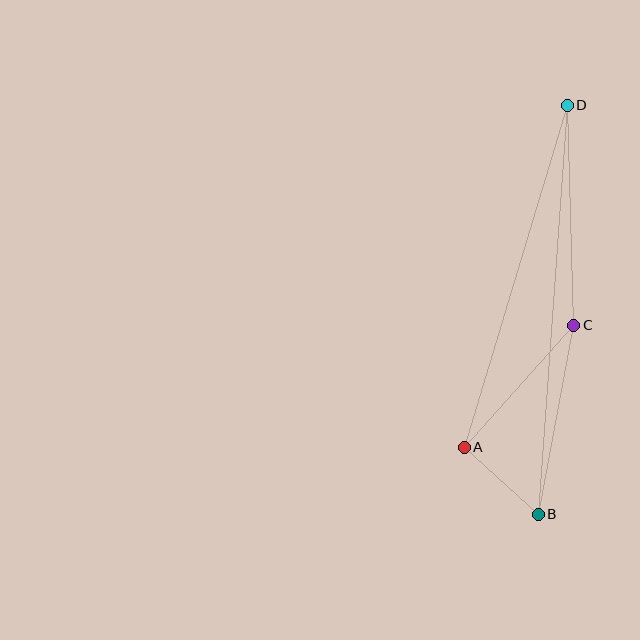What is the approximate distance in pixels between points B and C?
The distance between B and C is approximately 192 pixels.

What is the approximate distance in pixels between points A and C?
The distance between A and C is approximately 164 pixels.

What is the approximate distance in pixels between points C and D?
The distance between C and D is approximately 220 pixels.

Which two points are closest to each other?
Points A and B are closest to each other.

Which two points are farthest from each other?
Points B and D are farthest from each other.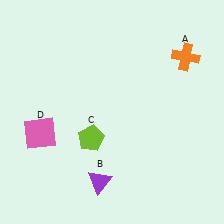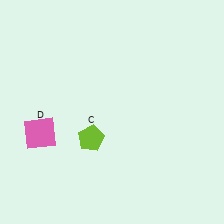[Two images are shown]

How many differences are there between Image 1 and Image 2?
There are 2 differences between the two images.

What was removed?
The orange cross (A), the purple triangle (B) were removed in Image 2.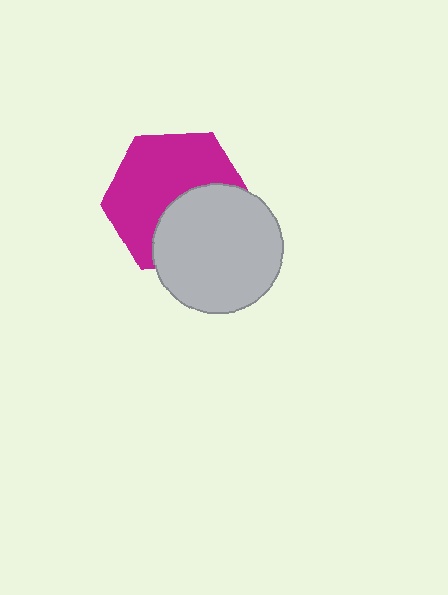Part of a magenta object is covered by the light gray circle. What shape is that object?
It is a hexagon.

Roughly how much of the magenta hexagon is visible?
About half of it is visible (roughly 60%).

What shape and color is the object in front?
The object in front is a light gray circle.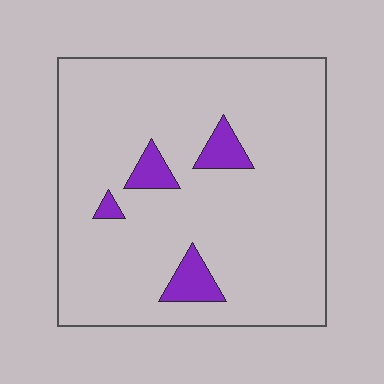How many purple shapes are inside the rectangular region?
4.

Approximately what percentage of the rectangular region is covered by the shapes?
Approximately 10%.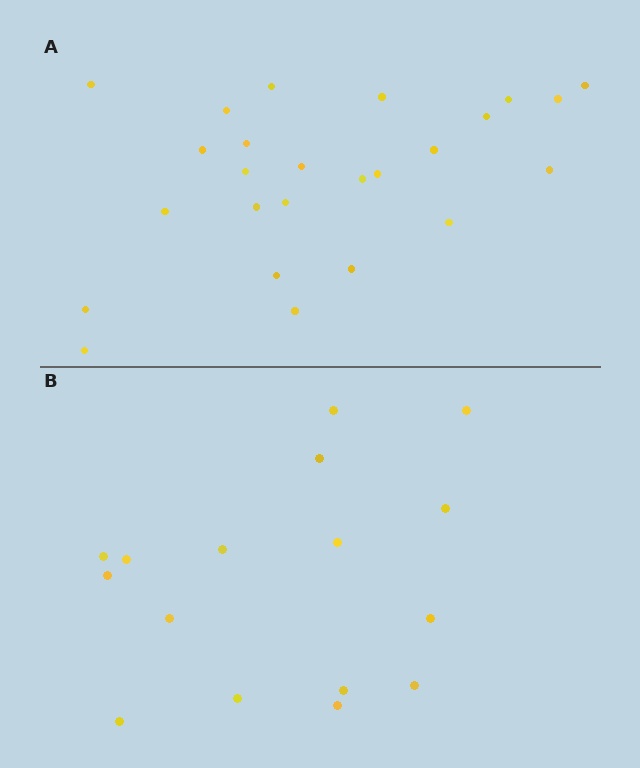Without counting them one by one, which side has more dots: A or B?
Region A (the top region) has more dots.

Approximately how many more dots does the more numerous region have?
Region A has roughly 8 or so more dots than region B.